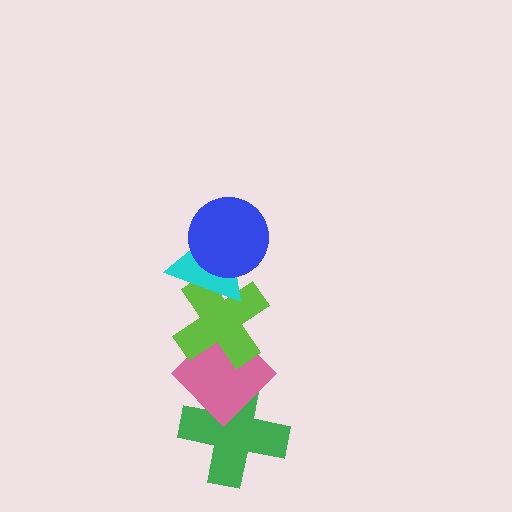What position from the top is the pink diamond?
The pink diamond is 4th from the top.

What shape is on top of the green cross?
The pink diamond is on top of the green cross.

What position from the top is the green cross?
The green cross is 5th from the top.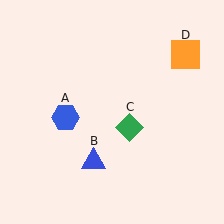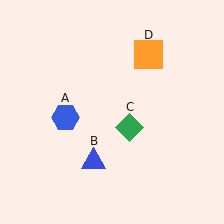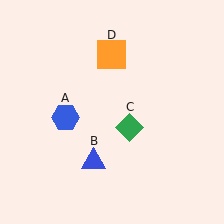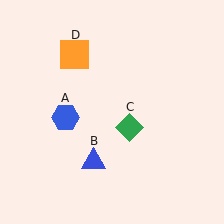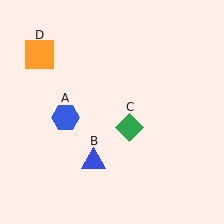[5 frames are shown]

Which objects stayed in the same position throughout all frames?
Blue hexagon (object A) and blue triangle (object B) and green diamond (object C) remained stationary.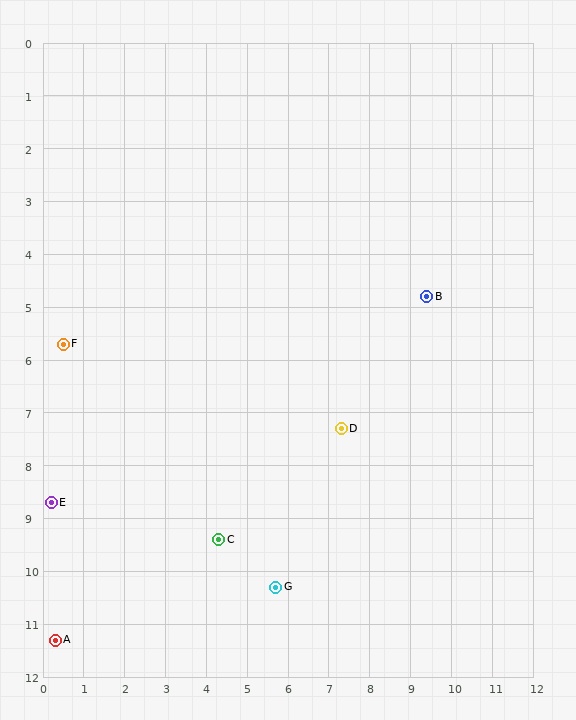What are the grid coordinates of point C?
Point C is at approximately (4.3, 9.4).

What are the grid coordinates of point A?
Point A is at approximately (0.3, 11.3).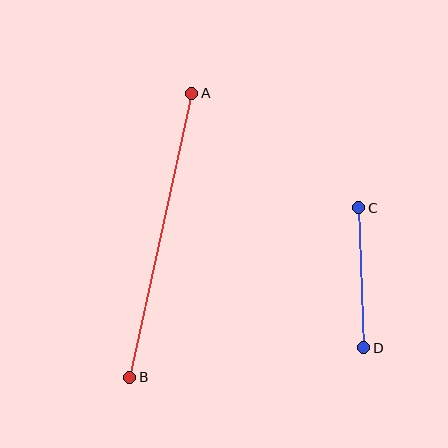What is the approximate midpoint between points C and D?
The midpoint is at approximately (361, 278) pixels.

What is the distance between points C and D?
The distance is approximately 140 pixels.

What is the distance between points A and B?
The distance is approximately 291 pixels.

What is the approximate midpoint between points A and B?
The midpoint is at approximately (161, 235) pixels.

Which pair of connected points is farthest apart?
Points A and B are farthest apart.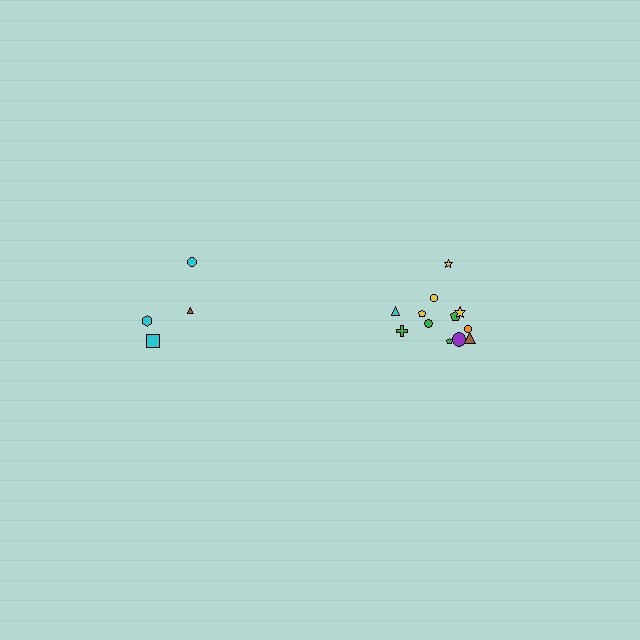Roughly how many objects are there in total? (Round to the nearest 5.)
Roughly 15 objects in total.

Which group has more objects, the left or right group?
The right group.